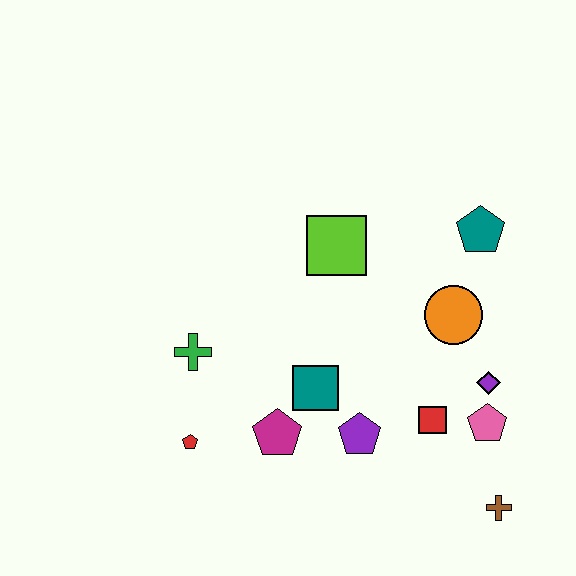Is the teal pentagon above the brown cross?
Yes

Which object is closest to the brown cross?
The pink pentagon is closest to the brown cross.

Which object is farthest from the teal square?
The teal pentagon is farthest from the teal square.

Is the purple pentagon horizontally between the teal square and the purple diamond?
Yes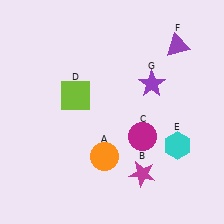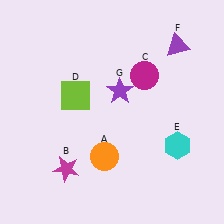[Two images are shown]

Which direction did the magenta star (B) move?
The magenta star (B) moved left.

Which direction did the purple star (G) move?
The purple star (G) moved left.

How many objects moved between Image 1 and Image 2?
3 objects moved between the two images.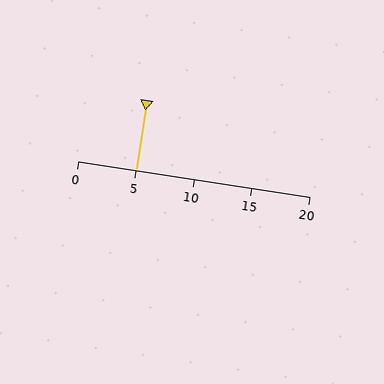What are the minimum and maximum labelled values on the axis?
The axis runs from 0 to 20.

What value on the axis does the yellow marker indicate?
The marker indicates approximately 5.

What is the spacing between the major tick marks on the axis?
The major ticks are spaced 5 apart.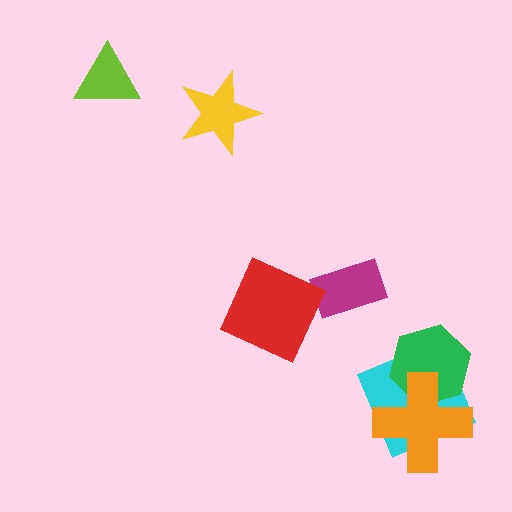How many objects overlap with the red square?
0 objects overlap with the red square.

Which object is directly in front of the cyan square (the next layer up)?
The green hexagon is directly in front of the cyan square.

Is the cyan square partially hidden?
Yes, it is partially covered by another shape.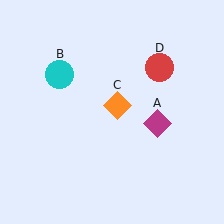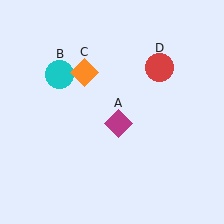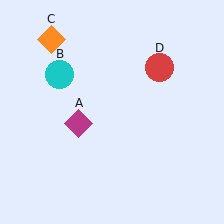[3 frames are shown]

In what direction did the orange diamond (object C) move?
The orange diamond (object C) moved up and to the left.